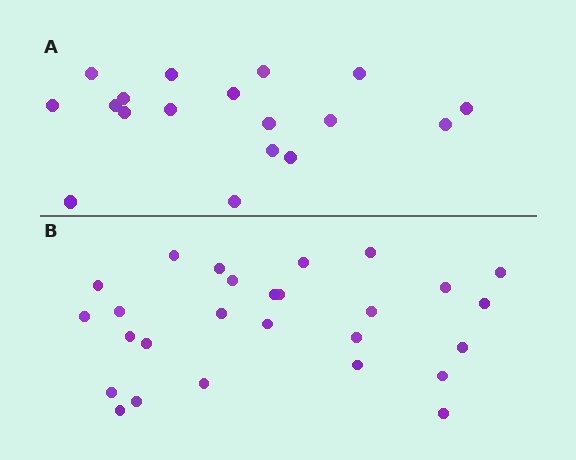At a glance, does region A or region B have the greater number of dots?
Region B (the bottom region) has more dots.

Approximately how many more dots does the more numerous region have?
Region B has roughly 8 or so more dots than region A.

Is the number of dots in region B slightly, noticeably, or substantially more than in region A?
Region B has substantially more. The ratio is roughly 1.5 to 1.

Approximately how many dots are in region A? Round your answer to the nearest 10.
About 20 dots. (The exact count is 18, which rounds to 20.)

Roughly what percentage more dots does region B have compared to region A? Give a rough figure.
About 50% more.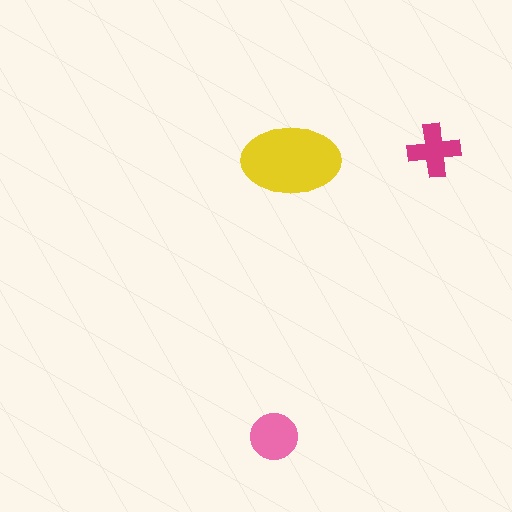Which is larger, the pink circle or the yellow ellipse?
The yellow ellipse.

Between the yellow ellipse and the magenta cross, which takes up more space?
The yellow ellipse.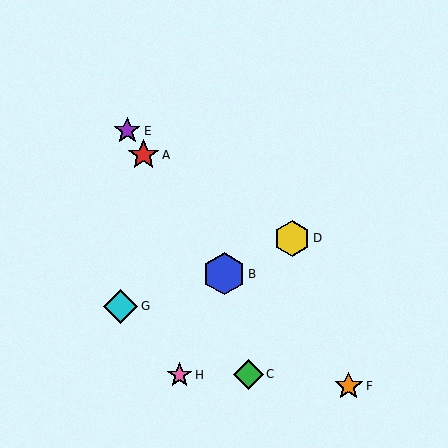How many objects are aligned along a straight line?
3 objects (A, B, E) are aligned along a straight line.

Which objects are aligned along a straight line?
Objects A, B, E are aligned along a straight line.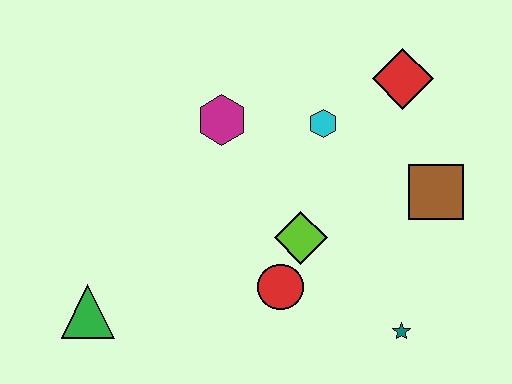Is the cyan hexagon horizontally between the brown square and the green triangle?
Yes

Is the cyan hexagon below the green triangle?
No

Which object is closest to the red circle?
The lime diamond is closest to the red circle.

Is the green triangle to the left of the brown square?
Yes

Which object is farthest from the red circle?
The red diamond is farthest from the red circle.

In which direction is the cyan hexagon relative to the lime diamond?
The cyan hexagon is above the lime diamond.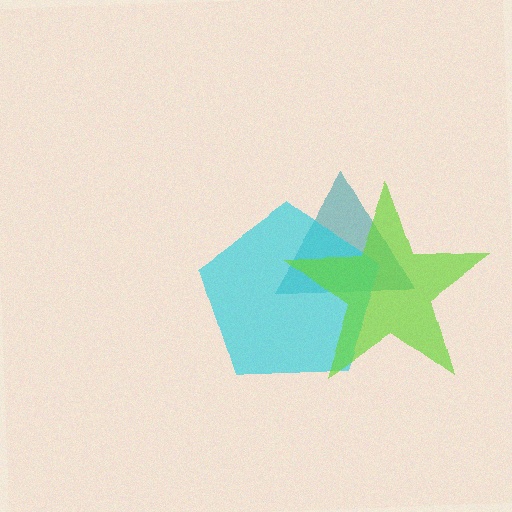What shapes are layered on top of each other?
The layered shapes are: a teal triangle, a cyan pentagon, a lime star.